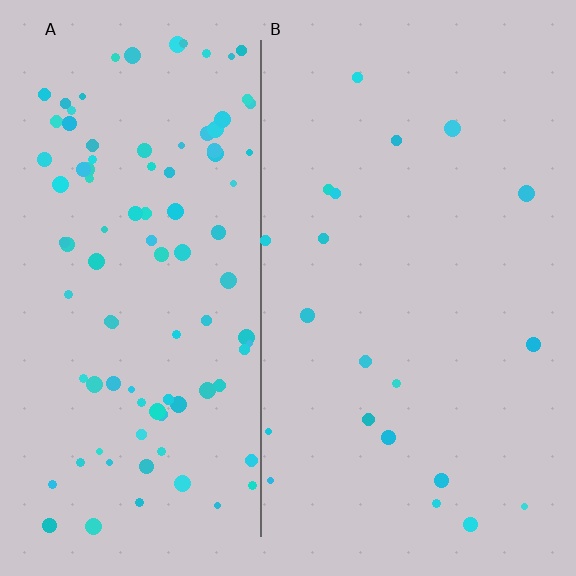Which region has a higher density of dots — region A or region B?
A (the left).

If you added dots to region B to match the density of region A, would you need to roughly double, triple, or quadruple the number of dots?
Approximately quadruple.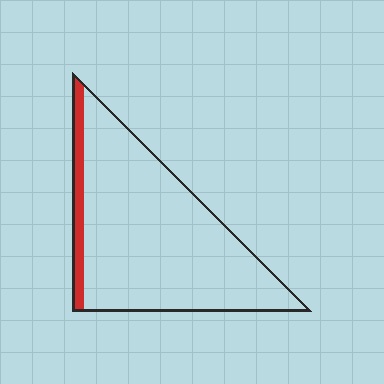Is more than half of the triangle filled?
No.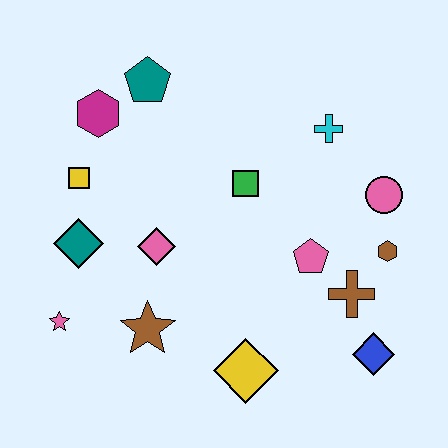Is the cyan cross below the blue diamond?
No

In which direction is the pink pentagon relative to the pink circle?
The pink pentagon is to the left of the pink circle.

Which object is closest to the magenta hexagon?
The teal pentagon is closest to the magenta hexagon.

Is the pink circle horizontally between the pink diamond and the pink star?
No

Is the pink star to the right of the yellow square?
No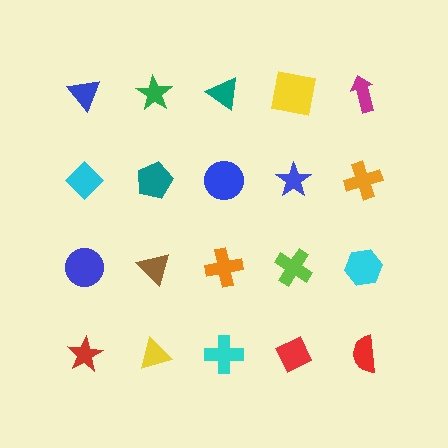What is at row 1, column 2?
A green star.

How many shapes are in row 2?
5 shapes.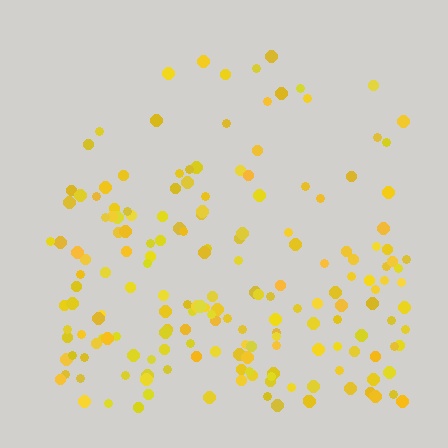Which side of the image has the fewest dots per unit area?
The top.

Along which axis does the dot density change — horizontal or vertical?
Vertical.